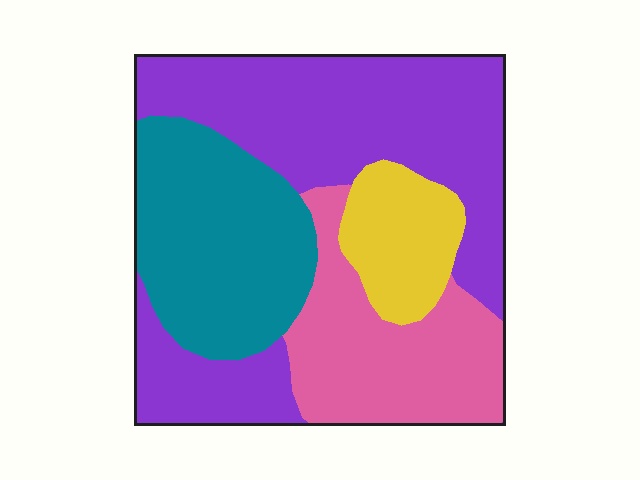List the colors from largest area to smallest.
From largest to smallest: purple, teal, pink, yellow.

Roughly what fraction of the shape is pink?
Pink takes up about one fifth (1/5) of the shape.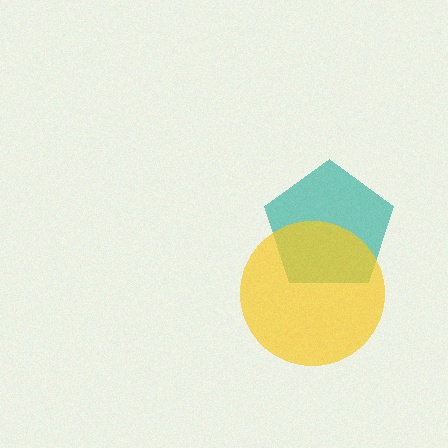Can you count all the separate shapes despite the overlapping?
Yes, there are 2 separate shapes.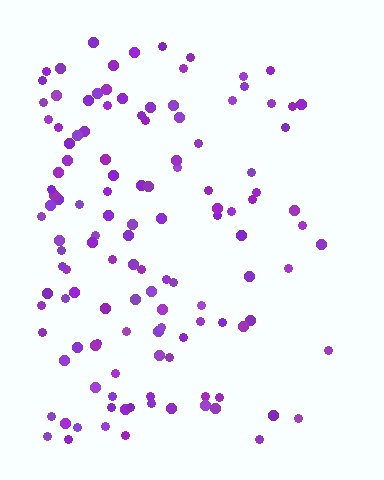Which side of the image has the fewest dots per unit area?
The right.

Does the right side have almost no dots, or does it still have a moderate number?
Still a moderate number, just noticeably fewer than the left.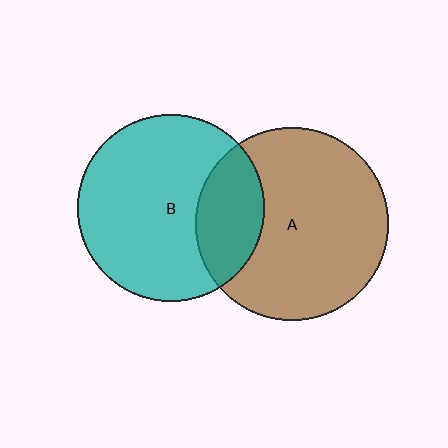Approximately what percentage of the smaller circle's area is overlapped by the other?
Approximately 25%.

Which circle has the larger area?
Circle A (brown).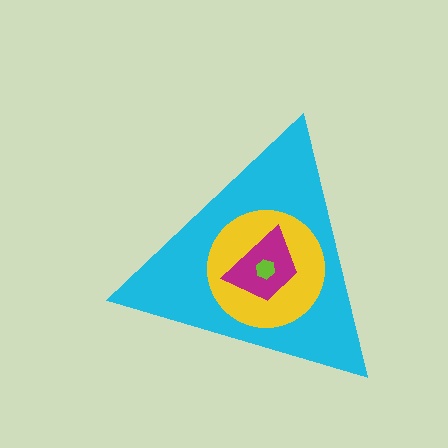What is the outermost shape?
The cyan triangle.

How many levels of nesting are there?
4.